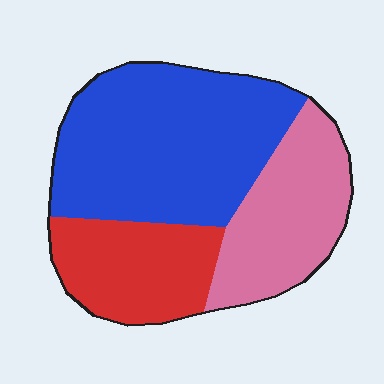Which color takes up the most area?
Blue, at roughly 50%.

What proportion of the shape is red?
Red covers around 25% of the shape.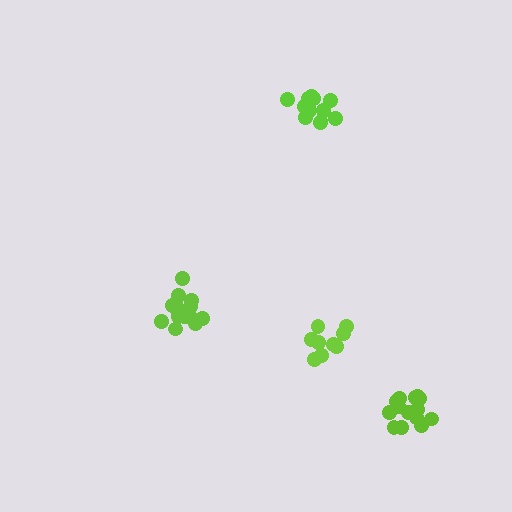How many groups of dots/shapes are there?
There are 4 groups.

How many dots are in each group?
Group 1: 9 dots, Group 2: 14 dots, Group 3: 12 dots, Group 4: 14 dots (49 total).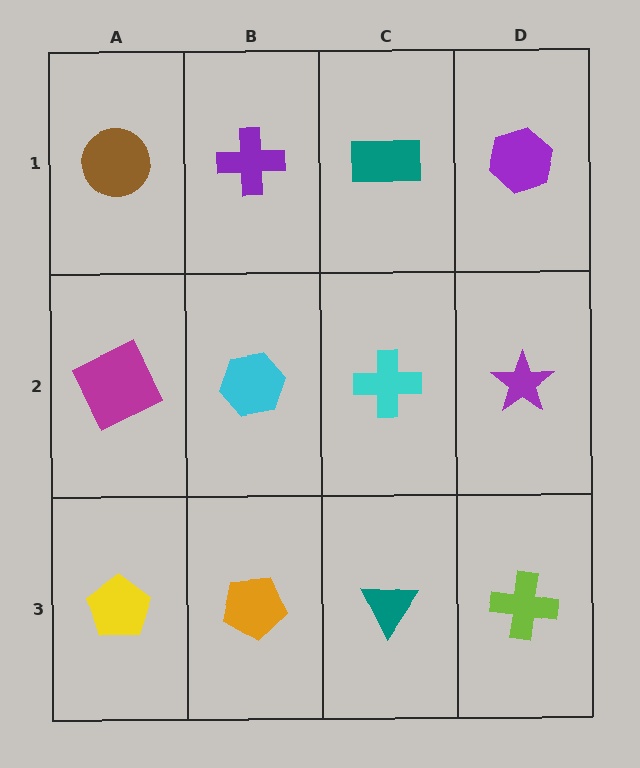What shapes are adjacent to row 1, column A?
A magenta square (row 2, column A), a purple cross (row 1, column B).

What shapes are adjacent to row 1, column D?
A purple star (row 2, column D), a teal rectangle (row 1, column C).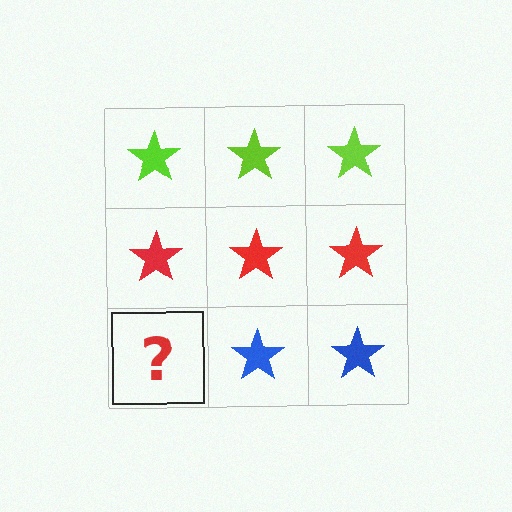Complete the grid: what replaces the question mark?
The question mark should be replaced with a blue star.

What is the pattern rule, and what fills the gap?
The rule is that each row has a consistent color. The gap should be filled with a blue star.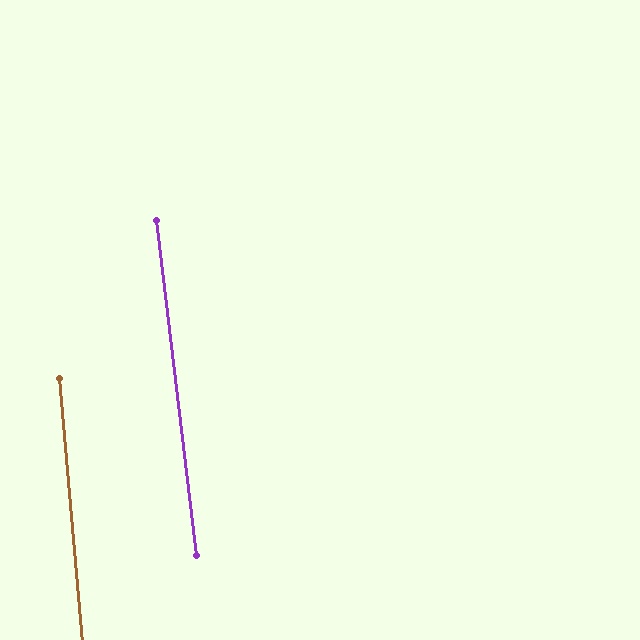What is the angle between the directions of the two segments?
Approximately 2 degrees.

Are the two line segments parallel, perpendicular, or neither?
Parallel — their directions differ by only 1.9°.